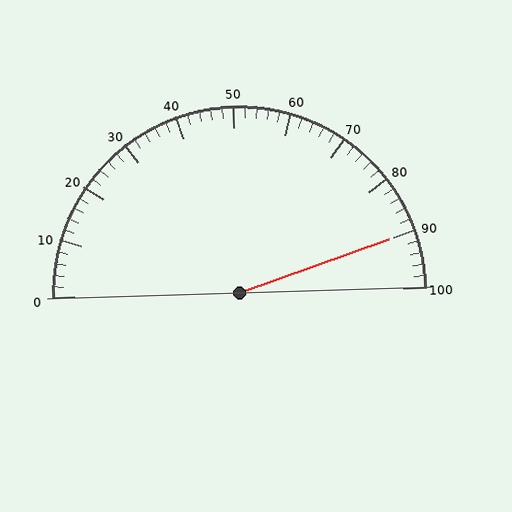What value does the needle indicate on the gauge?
The needle indicates approximately 90.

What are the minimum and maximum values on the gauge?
The gauge ranges from 0 to 100.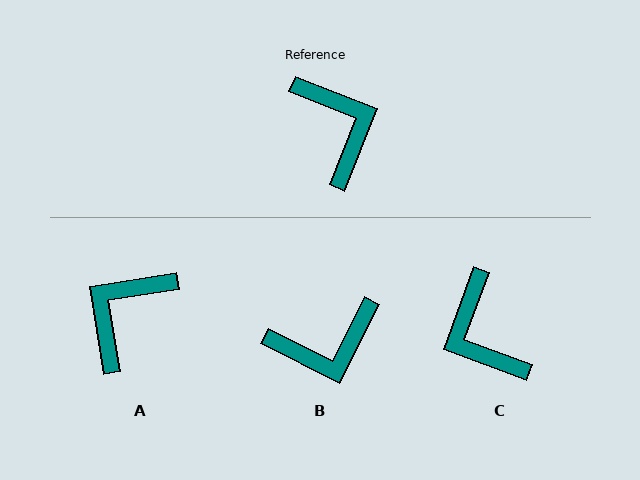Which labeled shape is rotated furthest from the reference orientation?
C, about 179 degrees away.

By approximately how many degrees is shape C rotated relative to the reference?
Approximately 179 degrees clockwise.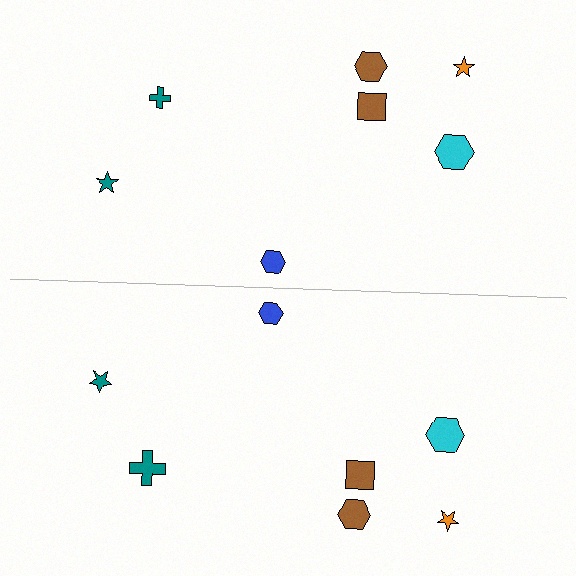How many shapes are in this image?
There are 14 shapes in this image.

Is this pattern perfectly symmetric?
No, the pattern is not perfectly symmetric. The teal cross on the bottom side has a different size than its mirror counterpart.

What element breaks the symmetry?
The teal cross on the bottom side has a different size than its mirror counterpart.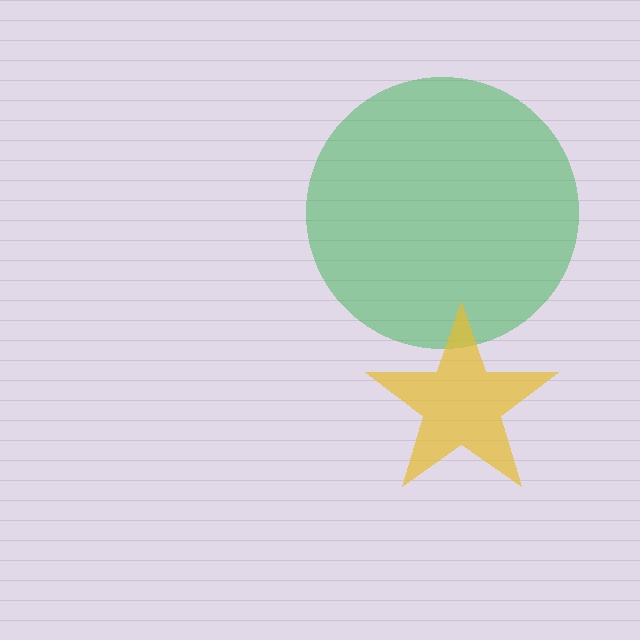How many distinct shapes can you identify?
There are 2 distinct shapes: a green circle, a yellow star.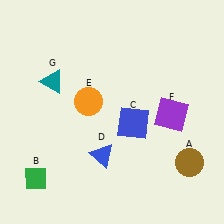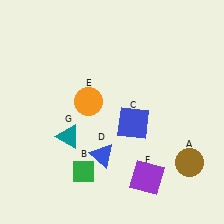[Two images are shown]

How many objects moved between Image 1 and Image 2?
3 objects moved between the two images.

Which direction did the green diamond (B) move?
The green diamond (B) moved right.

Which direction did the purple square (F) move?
The purple square (F) moved down.